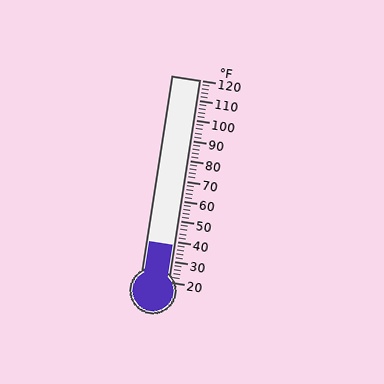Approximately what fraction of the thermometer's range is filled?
The thermometer is filled to approximately 20% of its range.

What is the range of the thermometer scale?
The thermometer scale ranges from 20°F to 120°F.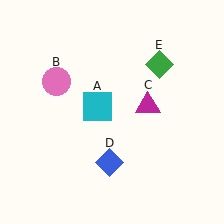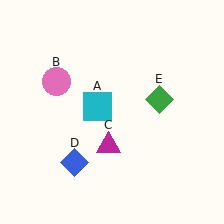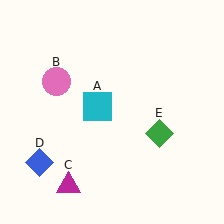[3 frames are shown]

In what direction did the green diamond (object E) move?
The green diamond (object E) moved down.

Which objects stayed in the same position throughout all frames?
Cyan square (object A) and pink circle (object B) remained stationary.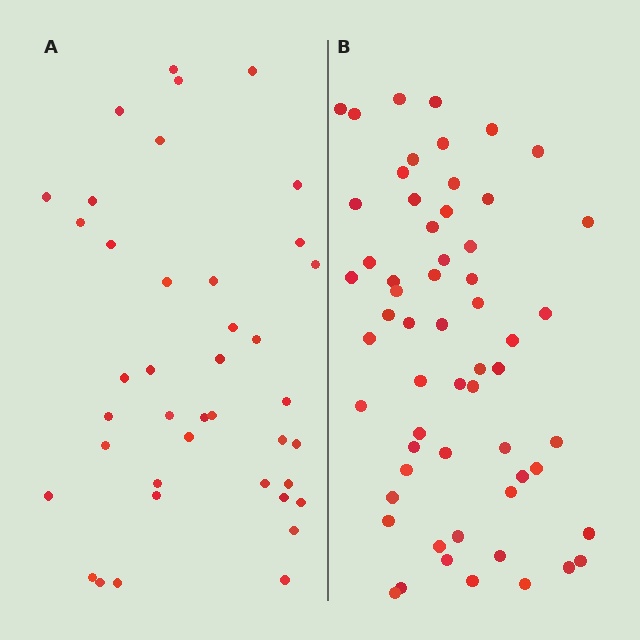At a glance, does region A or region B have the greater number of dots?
Region B (the right region) has more dots.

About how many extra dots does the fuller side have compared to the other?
Region B has approximately 20 more dots than region A.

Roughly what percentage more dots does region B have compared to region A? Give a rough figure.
About 50% more.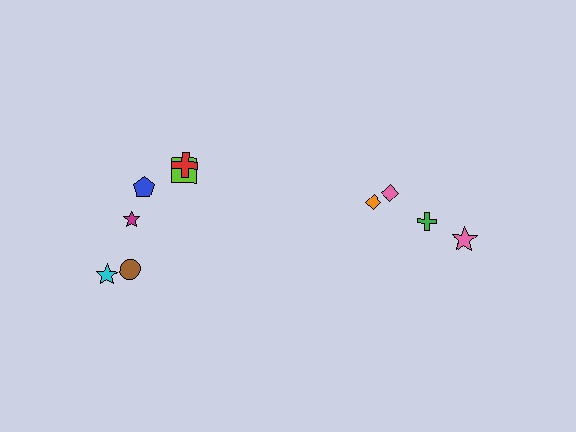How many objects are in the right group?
There are 4 objects.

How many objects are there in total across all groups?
There are 10 objects.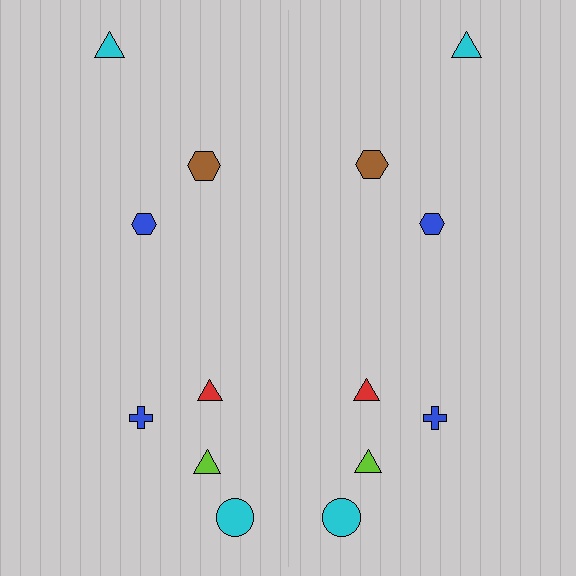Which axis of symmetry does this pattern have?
The pattern has a vertical axis of symmetry running through the center of the image.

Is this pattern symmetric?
Yes, this pattern has bilateral (reflection) symmetry.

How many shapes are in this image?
There are 14 shapes in this image.